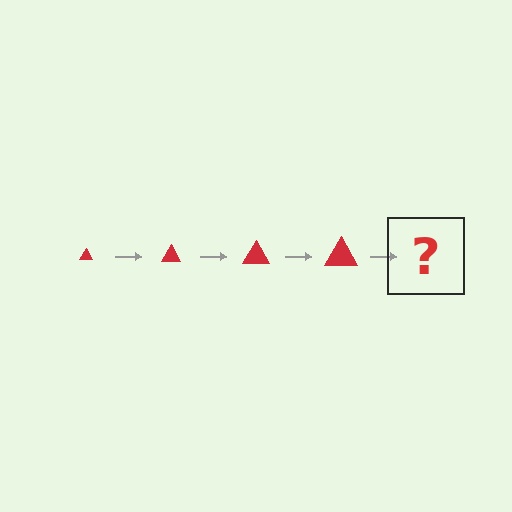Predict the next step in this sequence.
The next step is a red triangle, larger than the previous one.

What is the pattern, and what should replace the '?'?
The pattern is that the triangle gets progressively larger each step. The '?' should be a red triangle, larger than the previous one.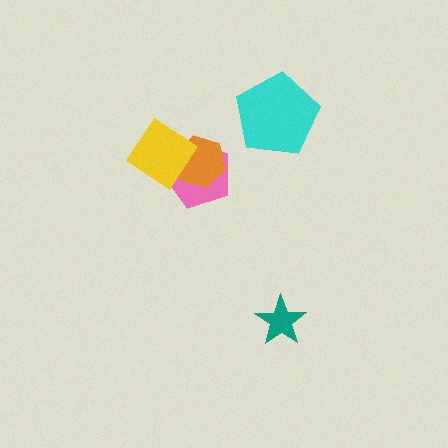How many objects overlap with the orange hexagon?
2 objects overlap with the orange hexagon.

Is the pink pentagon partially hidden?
Yes, it is partially covered by another shape.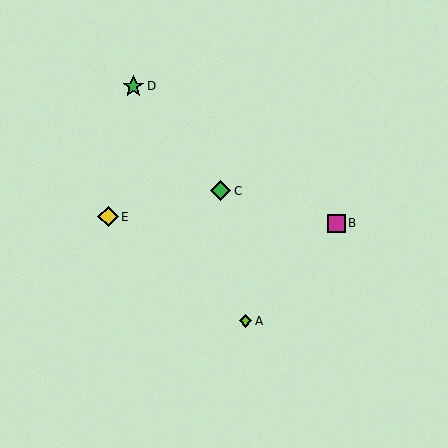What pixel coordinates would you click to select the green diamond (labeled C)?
Click at (221, 191) to select the green diamond C.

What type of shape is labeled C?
Shape C is a green diamond.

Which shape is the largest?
The green star (labeled D) is the largest.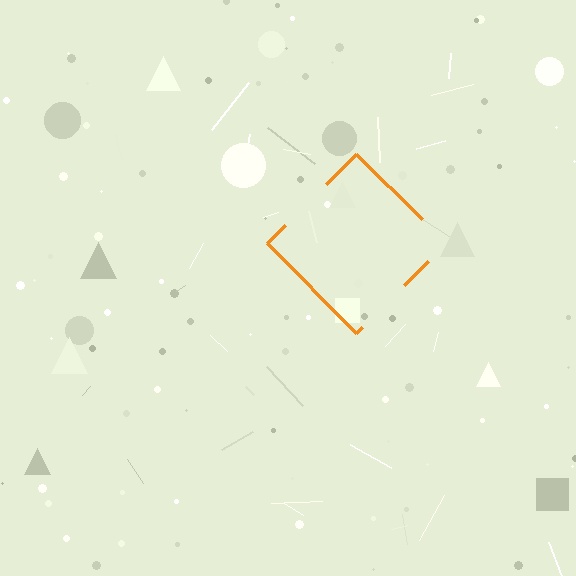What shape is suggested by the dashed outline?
The dashed outline suggests a diamond.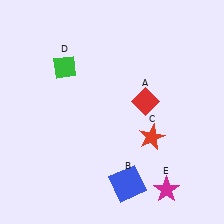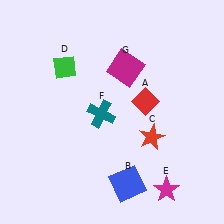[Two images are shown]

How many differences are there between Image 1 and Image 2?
There are 2 differences between the two images.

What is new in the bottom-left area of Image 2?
A teal cross (F) was added in the bottom-left area of Image 2.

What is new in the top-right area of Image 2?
A magenta square (G) was added in the top-right area of Image 2.